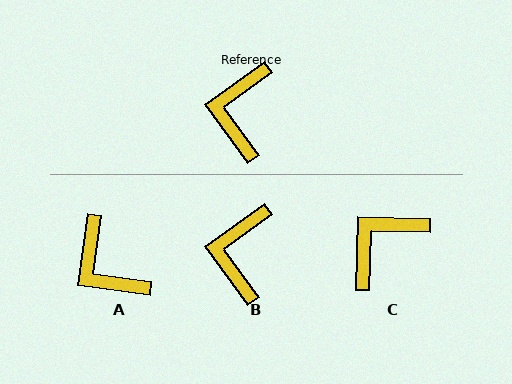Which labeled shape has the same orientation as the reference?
B.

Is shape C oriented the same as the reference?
No, it is off by about 37 degrees.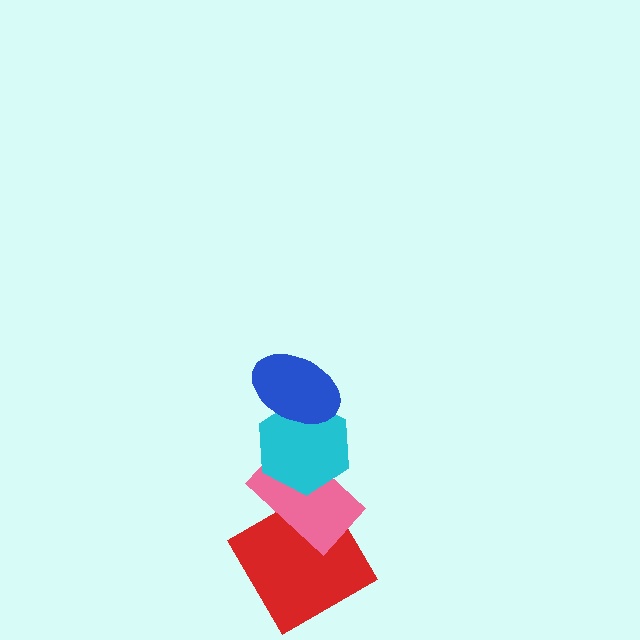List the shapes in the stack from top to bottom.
From top to bottom: the blue ellipse, the cyan hexagon, the pink rectangle, the red diamond.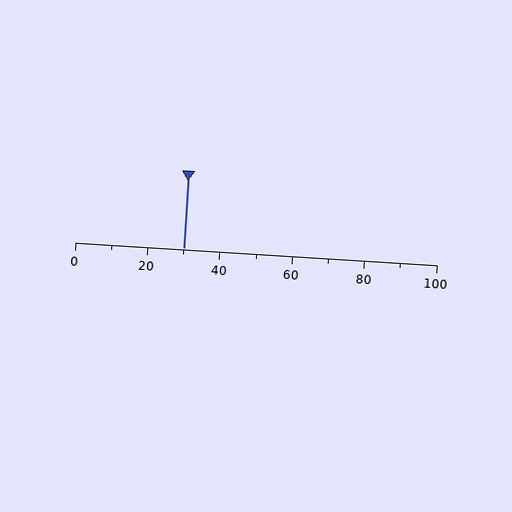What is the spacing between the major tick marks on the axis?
The major ticks are spaced 20 apart.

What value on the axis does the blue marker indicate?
The marker indicates approximately 30.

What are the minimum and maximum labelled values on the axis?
The axis runs from 0 to 100.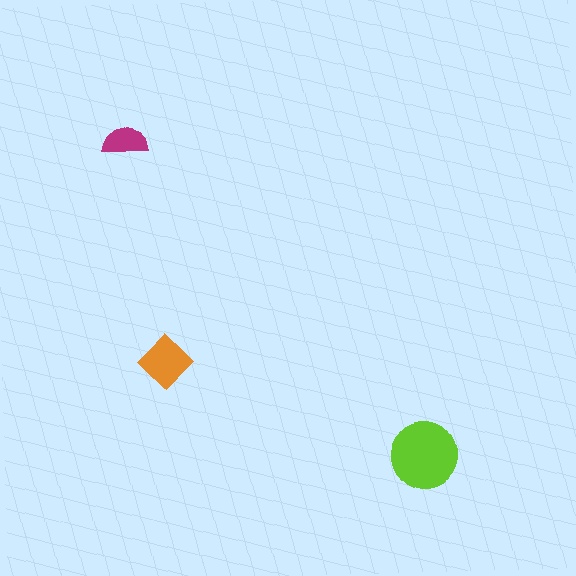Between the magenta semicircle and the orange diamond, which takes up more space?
The orange diamond.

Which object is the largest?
The lime circle.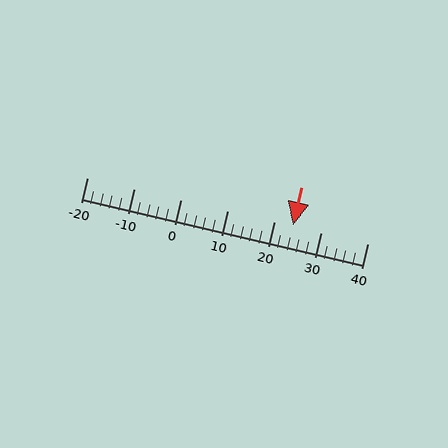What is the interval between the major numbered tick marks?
The major tick marks are spaced 10 units apart.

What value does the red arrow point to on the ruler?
The red arrow points to approximately 24.